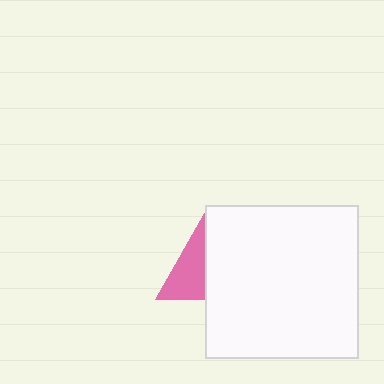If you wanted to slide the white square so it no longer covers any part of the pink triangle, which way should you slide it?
Slide it right — that is the most direct way to separate the two shapes.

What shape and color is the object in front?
The object in front is a white square.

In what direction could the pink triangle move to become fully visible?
The pink triangle could move left. That would shift it out from behind the white square entirely.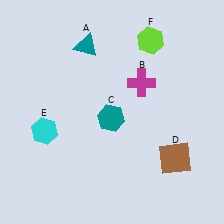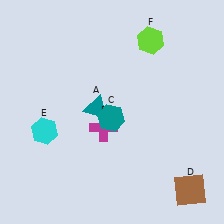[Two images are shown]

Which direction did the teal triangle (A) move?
The teal triangle (A) moved down.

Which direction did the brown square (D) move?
The brown square (D) moved down.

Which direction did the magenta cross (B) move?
The magenta cross (B) moved down.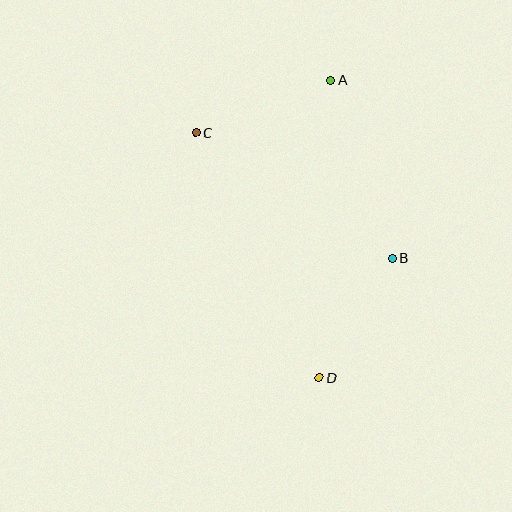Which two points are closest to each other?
Points B and D are closest to each other.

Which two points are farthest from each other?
Points A and D are farthest from each other.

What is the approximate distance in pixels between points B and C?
The distance between B and C is approximately 233 pixels.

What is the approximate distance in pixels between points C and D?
The distance between C and D is approximately 275 pixels.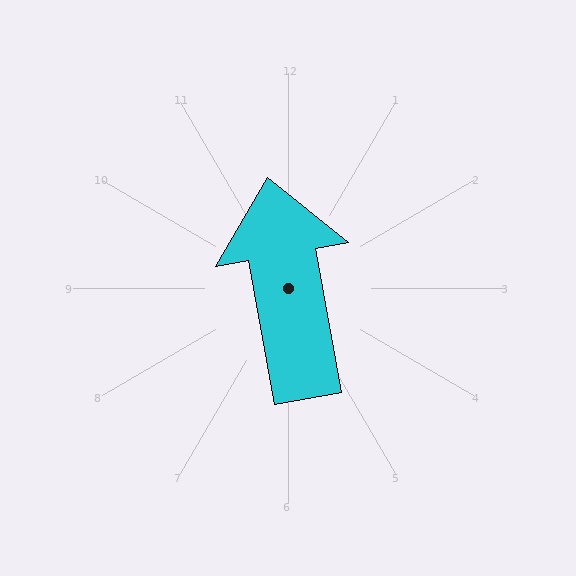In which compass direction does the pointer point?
North.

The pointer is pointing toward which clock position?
Roughly 12 o'clock.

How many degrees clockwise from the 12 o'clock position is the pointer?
Approximately 350 degrees.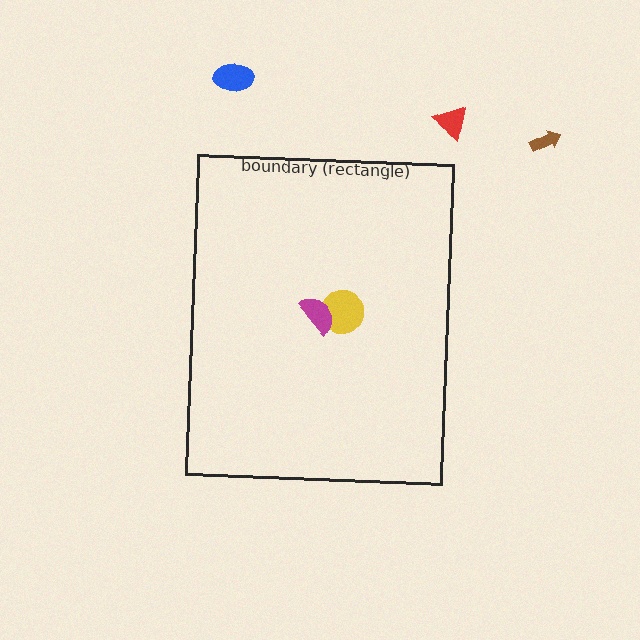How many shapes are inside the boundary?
2 inside, 3 outside.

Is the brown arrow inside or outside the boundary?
Outside.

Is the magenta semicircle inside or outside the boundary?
Inside.